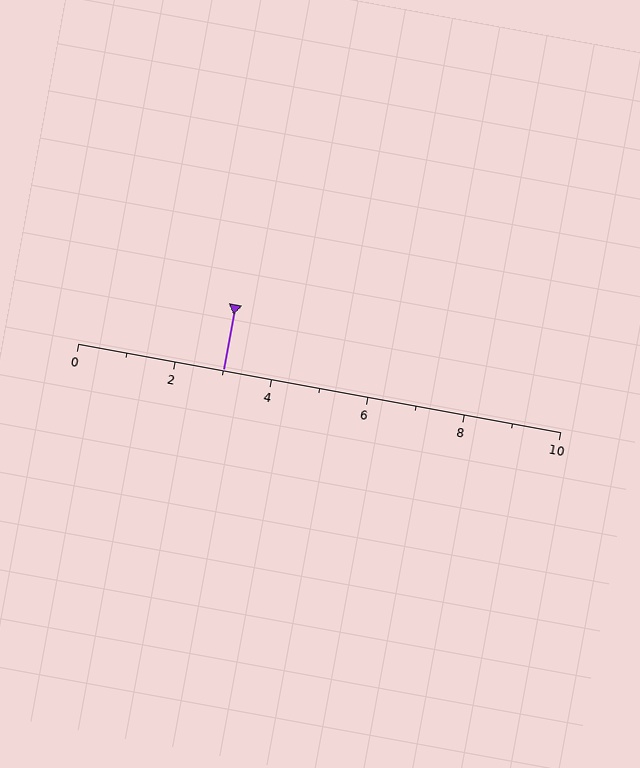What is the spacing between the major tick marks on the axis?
The major ticks are spaced 2 apart.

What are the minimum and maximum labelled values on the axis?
The axis runs from 0 to 10.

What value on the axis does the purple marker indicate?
The marker indicates approximately 3.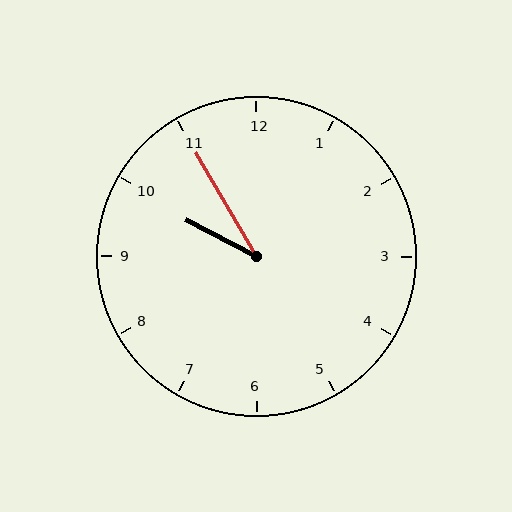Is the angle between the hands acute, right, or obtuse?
It is acute.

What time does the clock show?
9:55.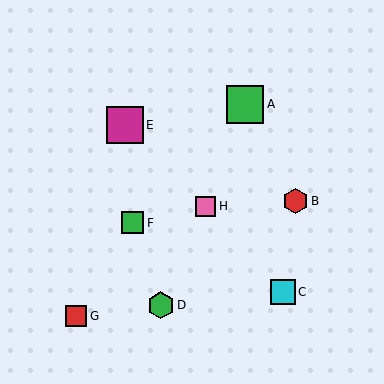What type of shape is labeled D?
Shape D is a green hexagon.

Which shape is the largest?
The green square (labeled A) is the largest.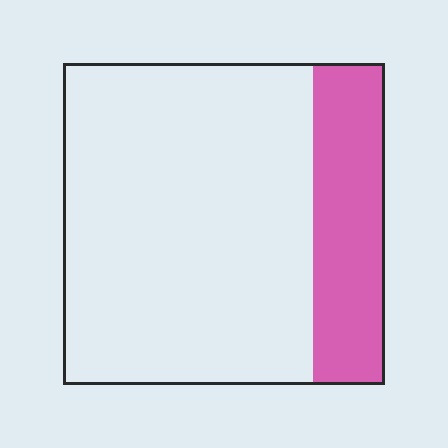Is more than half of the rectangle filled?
No.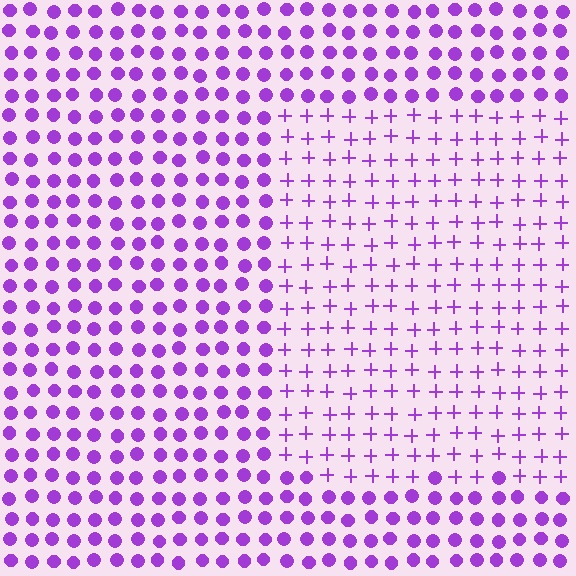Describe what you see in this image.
The image is filled with small purple elements arranged in a uniform grid. A rectangle-shaped region contains plus signs, while the surrounding area contains circles. The boundary is defined purely by the change in element shape.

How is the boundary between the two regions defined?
The boundary is defined by a change in element shape: plus signs inside vs. circles outside. All elements share the same color and spacing.